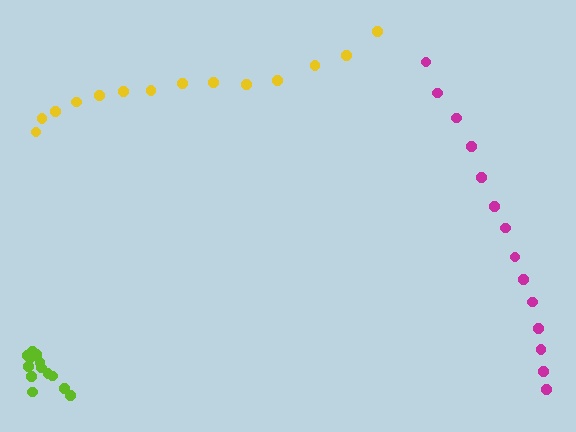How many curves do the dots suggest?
There are 3 distinct paths.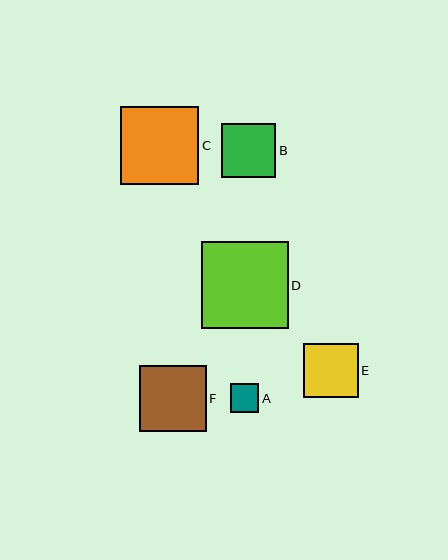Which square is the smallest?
Square A is the smallest with a size of approximately 28 pixels.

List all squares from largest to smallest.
From largest to smallest: D, C, F, B, E, A.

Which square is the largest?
Square D is the largest with a size of approximately 87 pixels.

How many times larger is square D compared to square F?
Square D is approximately 1.3 times the size of square F.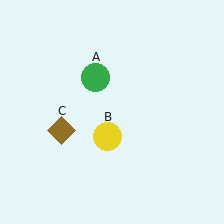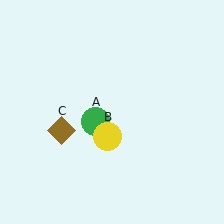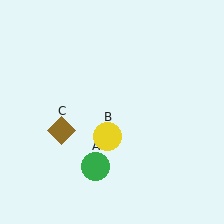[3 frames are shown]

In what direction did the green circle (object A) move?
The green circle (object A) moved down.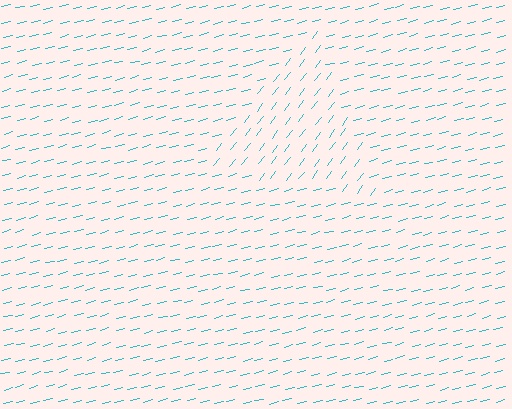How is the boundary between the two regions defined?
The boundary is defined purely by a change in line orientation (approximately 39 degrees difference). All lines are the same color and thickness.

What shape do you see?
I see a triangle.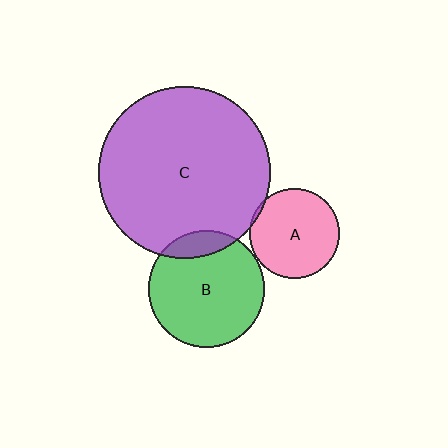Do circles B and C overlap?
Yes.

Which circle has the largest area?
Circle C (purple).